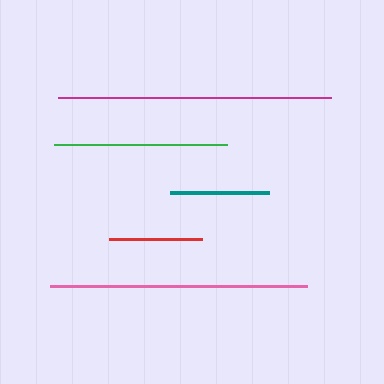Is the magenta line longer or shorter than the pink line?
The magenta line is longer than the pink line.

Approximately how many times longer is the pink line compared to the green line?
The pink line is approximately 1.5 times the length of the green line.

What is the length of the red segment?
The red segment is approximately 93 pixels long.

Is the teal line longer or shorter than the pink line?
The pink line is longer than the teal line.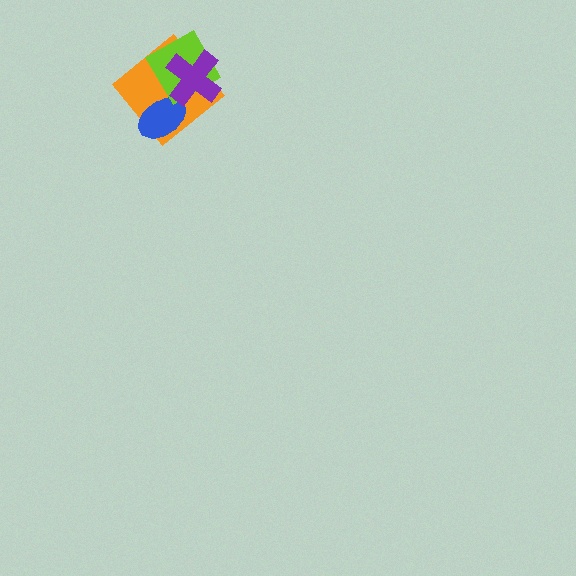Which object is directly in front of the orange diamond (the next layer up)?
The blue ellipse is directly in front of the orange diamond.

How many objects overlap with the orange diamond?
3 objects overlap with the orange diamond.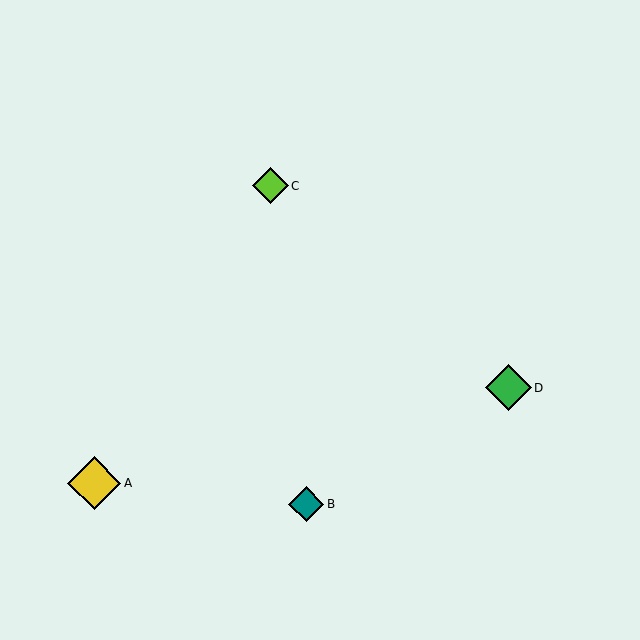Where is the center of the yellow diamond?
The center of the yellow diamond is at (94, 483).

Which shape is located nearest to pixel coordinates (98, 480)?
The yellow diamond (labeled A) at (94, 483) is nearest to that location.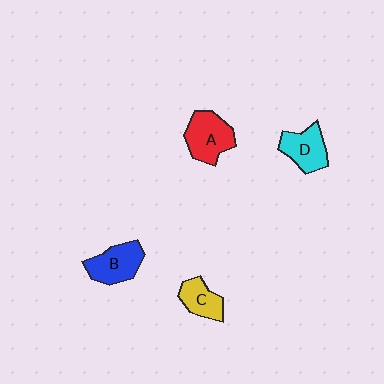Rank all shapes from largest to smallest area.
From largest to smallest: A (red), B (blue), D (cyan), C (yellow).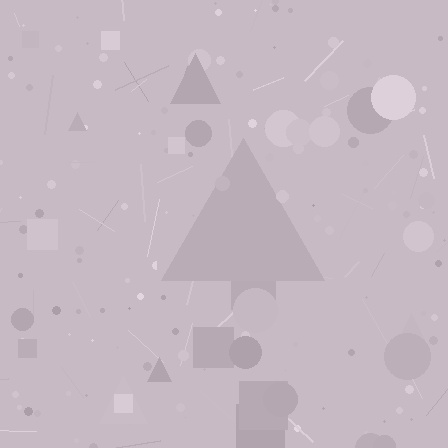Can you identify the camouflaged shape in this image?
The camouflaged shape is a triangle.